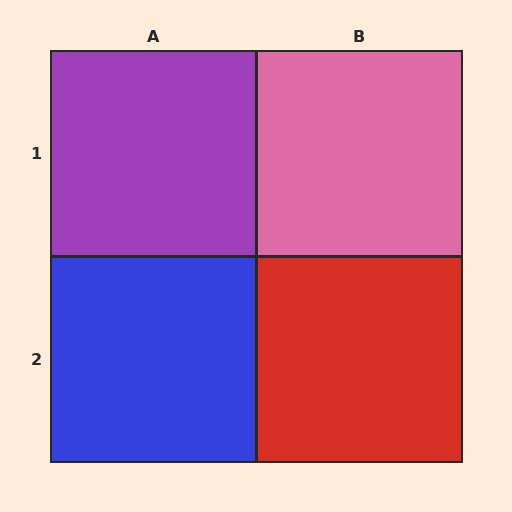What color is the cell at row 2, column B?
Red.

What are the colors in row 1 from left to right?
Purple, pink.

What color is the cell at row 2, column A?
Blue.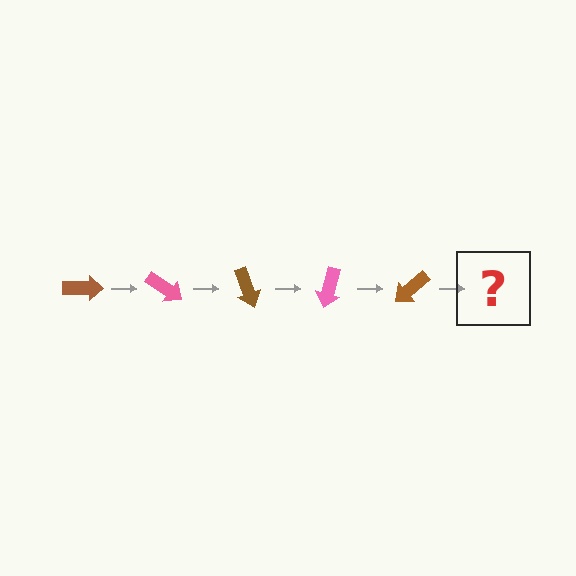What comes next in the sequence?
The next element should be a pink arrow, rotated 175 degrees from the start.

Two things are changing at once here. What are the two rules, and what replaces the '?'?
The two rules are that it rotates 35 degrees each step and the color cycles through brown and pink. The '?' should be a pink arrow, rotated 175 degrees from the start.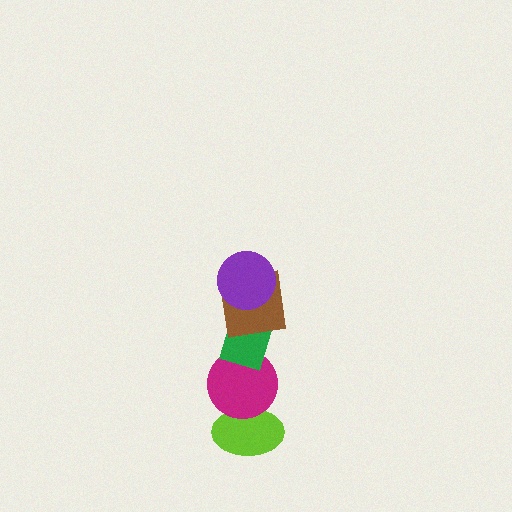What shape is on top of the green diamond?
The brown square is on top of the green diamond.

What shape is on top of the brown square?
The purple circle is on top of the brown square.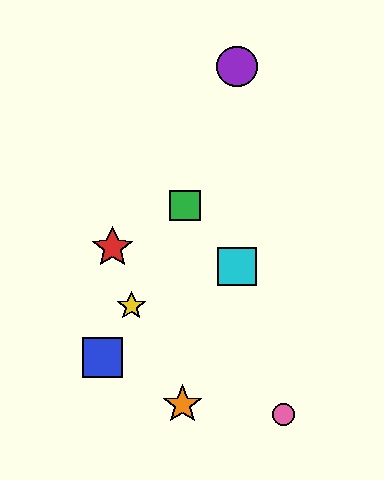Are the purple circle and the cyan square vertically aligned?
Yes, both are at x≈237.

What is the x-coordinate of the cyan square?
The cyan square is at x≈237.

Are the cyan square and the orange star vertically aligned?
No, the cyan square is at x≈237 and the orange star is at x≈182.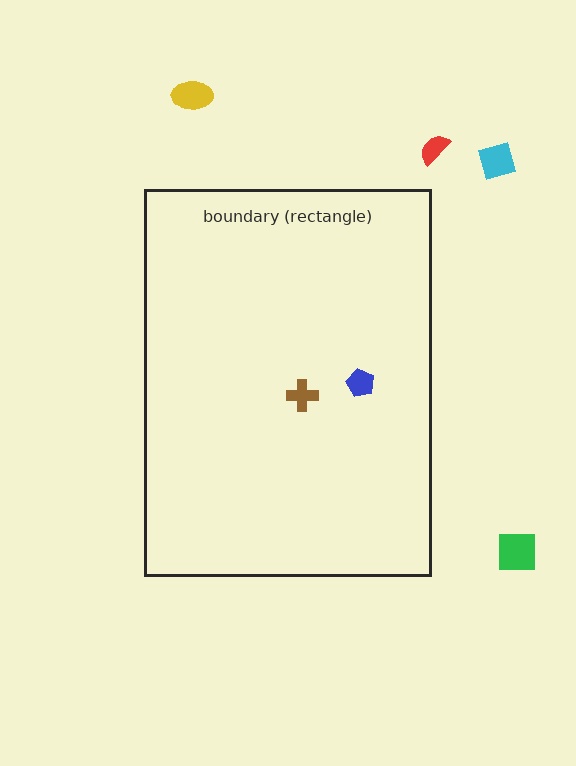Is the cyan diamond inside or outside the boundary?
Outside.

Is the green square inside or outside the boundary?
Outside.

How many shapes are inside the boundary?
2 inside, 4 outside.